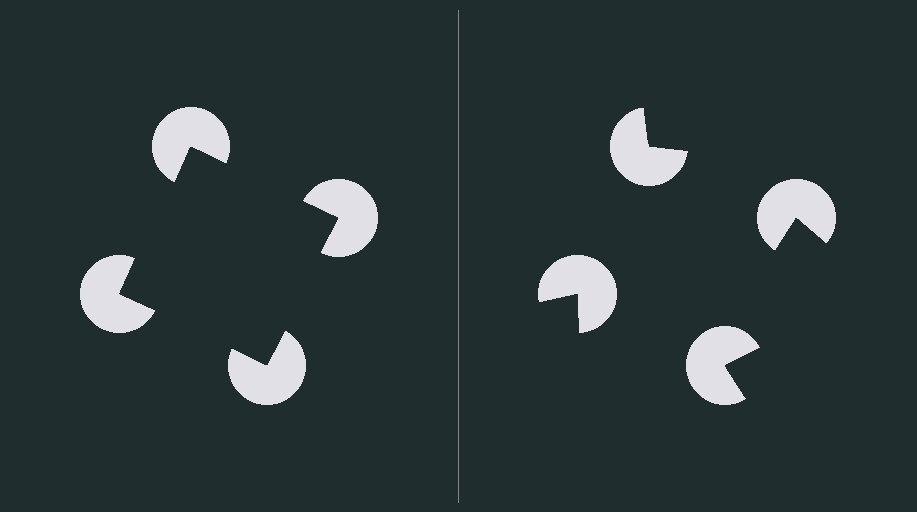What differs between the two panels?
The pac-man discs are positioned identically on both sides; only the wedge orientations differ. On the left they align to a square; on the right they are misaligned.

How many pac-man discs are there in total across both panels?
8 — 4 on each side.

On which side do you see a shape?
An illusory square appears on the left side. On the right side the wedge cuts are rotated, so no coherent shape forms.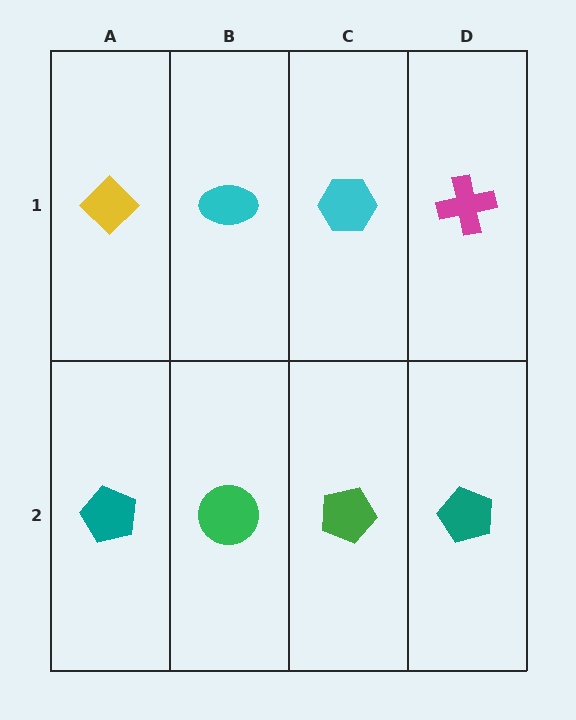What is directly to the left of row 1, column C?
A cyan ellipse.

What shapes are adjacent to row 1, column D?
A teal pentagon (row 2, column D), a cyan hexagon (row 1, column C).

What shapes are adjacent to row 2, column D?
A magenta cross (row 1, column D), a green pentagon (row 2, column C).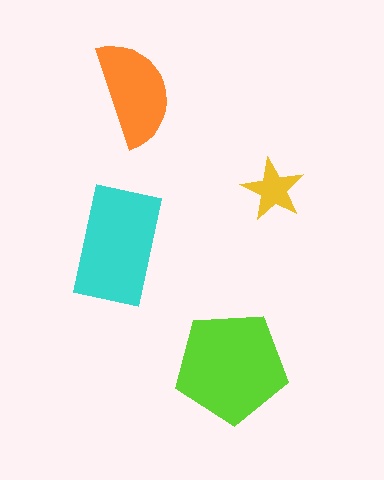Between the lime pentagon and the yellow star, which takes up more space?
The lime pentagon.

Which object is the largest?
The lime pentagon.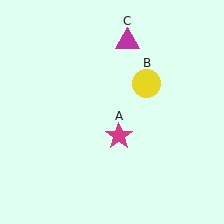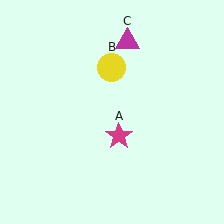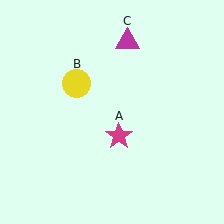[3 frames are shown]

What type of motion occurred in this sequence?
The yellow circle (object B) rotated counterclockwise around the center of the scene.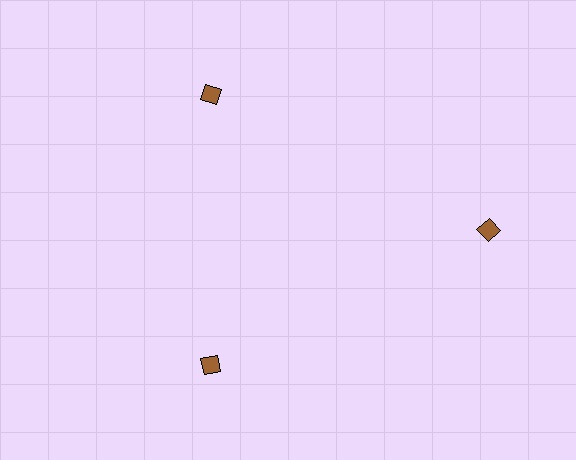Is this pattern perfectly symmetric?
No. The 3 brown diamonds are arranged in a ring, but one element near the 3 o'clock position is pushed outward from the center, breaking the 3-fold rotational symmetry.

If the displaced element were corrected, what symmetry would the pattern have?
It would have 3-fold rotational symmetry — the pattern would map onto itself every 120 degrees.